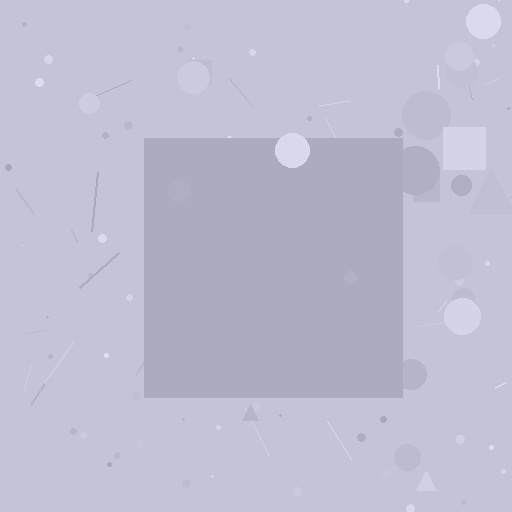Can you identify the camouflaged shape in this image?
The camouflaged shape is a square.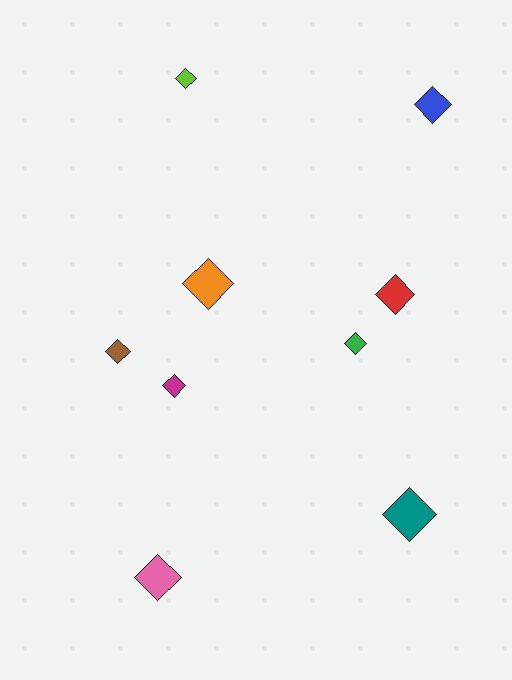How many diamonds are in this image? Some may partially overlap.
There are 9 diamonds.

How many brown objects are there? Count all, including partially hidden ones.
There is 1 brown object.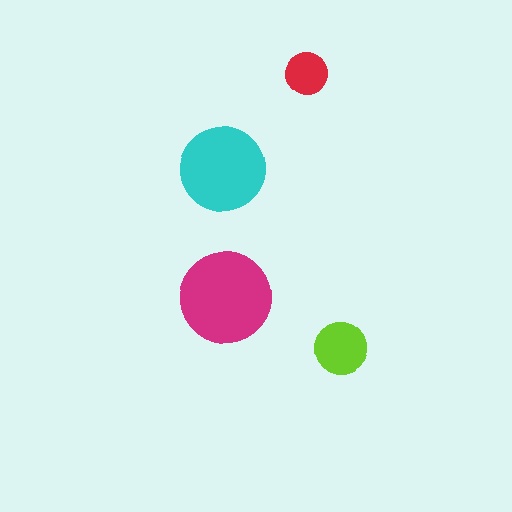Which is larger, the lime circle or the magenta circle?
The magenta one.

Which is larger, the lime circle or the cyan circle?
The cyan one.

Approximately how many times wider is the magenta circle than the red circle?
About 2 times wider.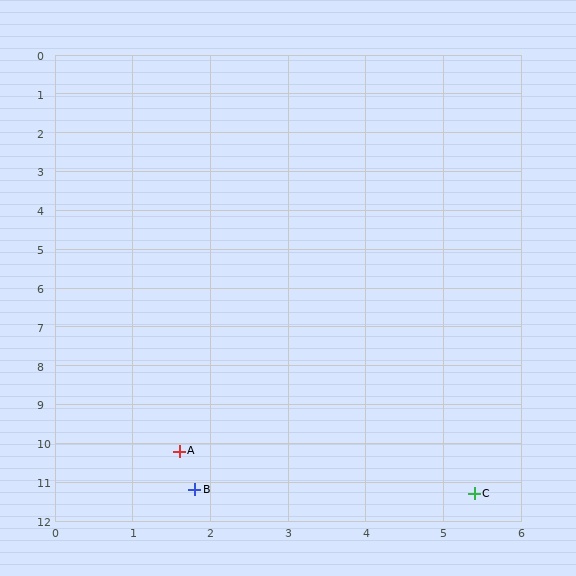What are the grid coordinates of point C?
Point C is at approximately (5.4, 11.3).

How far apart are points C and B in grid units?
Points C and B are about 3.6 grid units apart.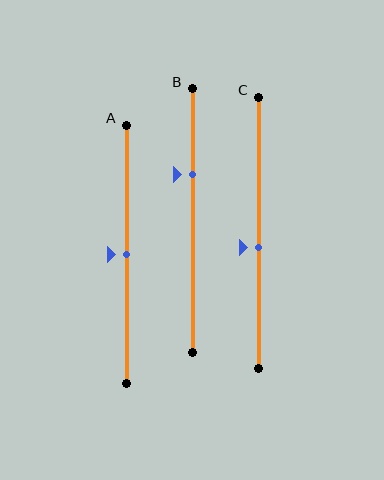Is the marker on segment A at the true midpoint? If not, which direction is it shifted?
Yes, the marker on segment A is at the true midpoint.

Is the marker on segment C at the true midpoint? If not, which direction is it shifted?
No, the marker on segment C is shifted downward by about 5% of the segment length.